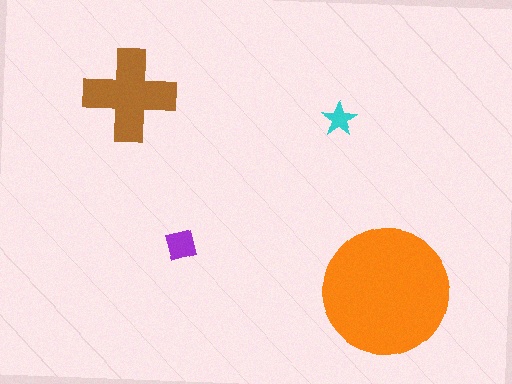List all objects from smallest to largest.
The cyan star, the purple square, the brown cross, the orange circle.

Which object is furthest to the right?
The orange circle is rightmost.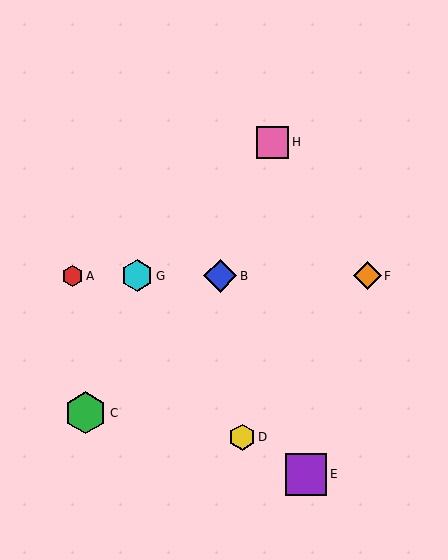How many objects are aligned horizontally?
4 objects (A, B, F, G) are aligned horizontally.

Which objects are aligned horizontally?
Objects A, B, F, G are aligned horizontally.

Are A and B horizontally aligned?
Yes, both are at y≈276.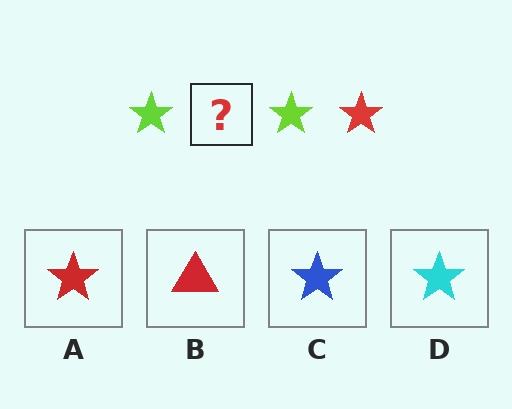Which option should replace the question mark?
Option A.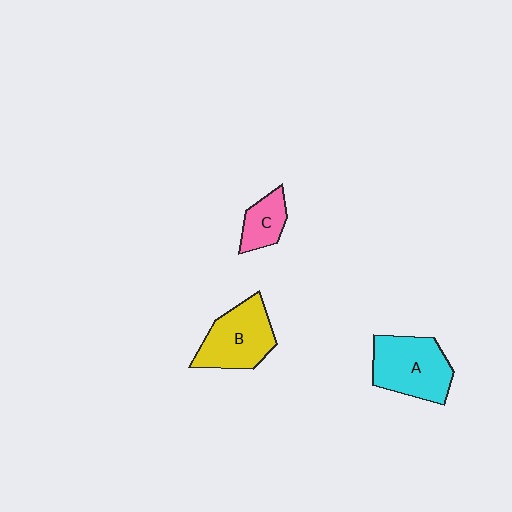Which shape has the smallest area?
Shape C (pink).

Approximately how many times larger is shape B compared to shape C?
Approximately 2.0 times.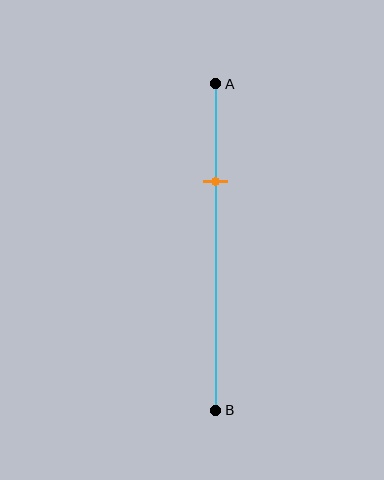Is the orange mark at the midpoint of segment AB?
No, the mark is at about 30% from A, not at the 50% midpoint.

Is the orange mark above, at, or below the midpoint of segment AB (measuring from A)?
The orange mark is above the midpoint of segment AB.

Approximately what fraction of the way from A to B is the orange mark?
The orange mark is approximately 30% of the way from A to B.